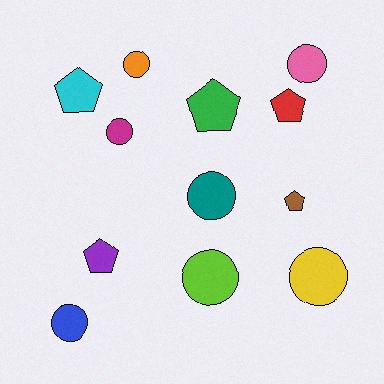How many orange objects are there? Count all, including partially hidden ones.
There is 1 orange object.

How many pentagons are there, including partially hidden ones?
There are 5 pentagons.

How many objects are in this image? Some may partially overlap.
There are 12 objects.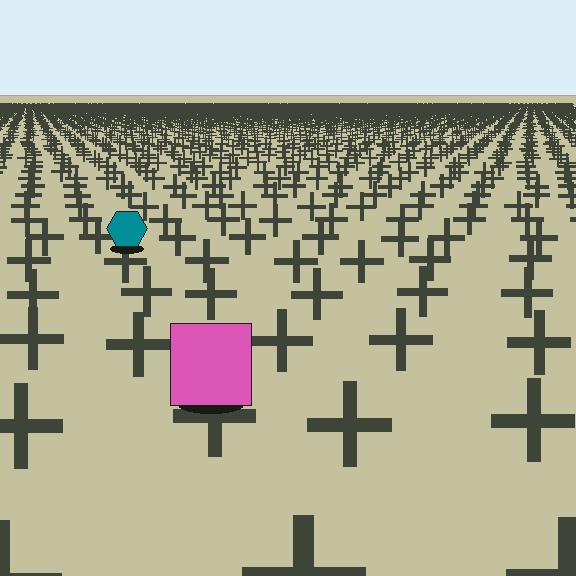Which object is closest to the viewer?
The pink square is closest. The texture marks near it are larger and more spread out.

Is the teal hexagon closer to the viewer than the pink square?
No. The pink square is closer — you can tell from the texture gradient: the ground texture is coarser near it.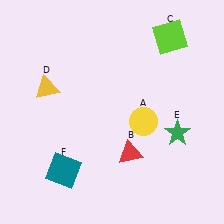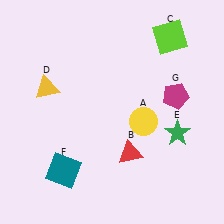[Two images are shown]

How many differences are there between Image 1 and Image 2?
There is 1 difference between the two images.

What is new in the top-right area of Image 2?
A magenta pentagon (G) was added in the top-right area of Image 2.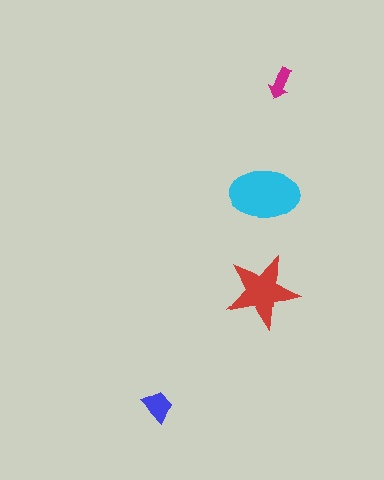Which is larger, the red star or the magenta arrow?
The red star.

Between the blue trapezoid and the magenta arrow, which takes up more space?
The blue trapezoid.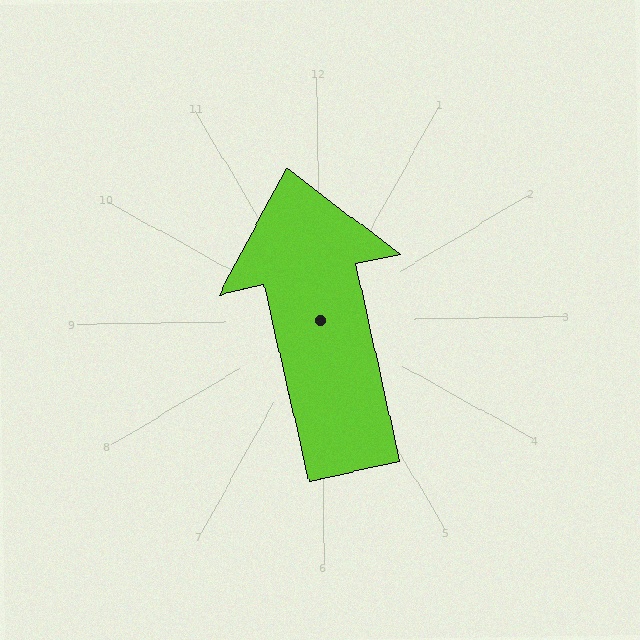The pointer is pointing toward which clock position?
Roughly 12 o'clock.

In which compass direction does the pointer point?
North.